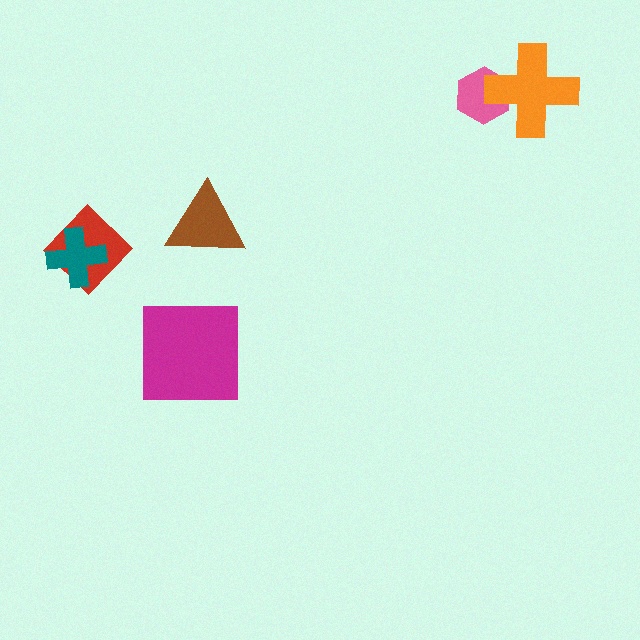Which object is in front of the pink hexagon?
The orange cross is in front of the pink hexagon.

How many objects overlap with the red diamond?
1 object overlaps with the red diamond.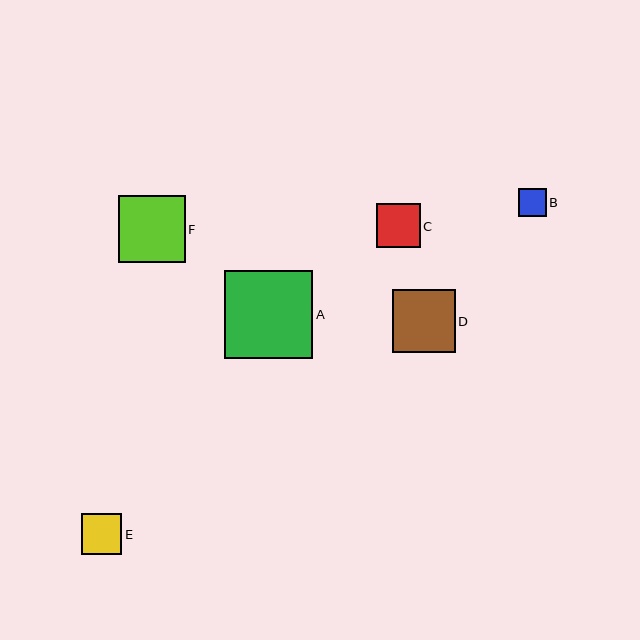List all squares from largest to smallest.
From largest to smallest: A, F, D, C, E, B.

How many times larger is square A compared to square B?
Square A is approximately 3.2 times the size of square B.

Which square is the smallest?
Square B is the smallest with a size of approximately 27 pixels.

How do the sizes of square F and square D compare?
Square F and square D are approximately the same size.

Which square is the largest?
Square A is the largest with a size of approximately 88 pixels.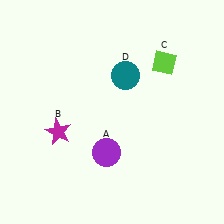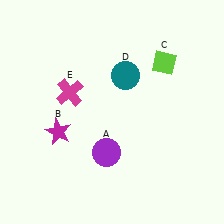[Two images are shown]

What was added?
A magenta cross (E) was added in Image 2.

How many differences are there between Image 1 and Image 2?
There is 1 difference between the two images.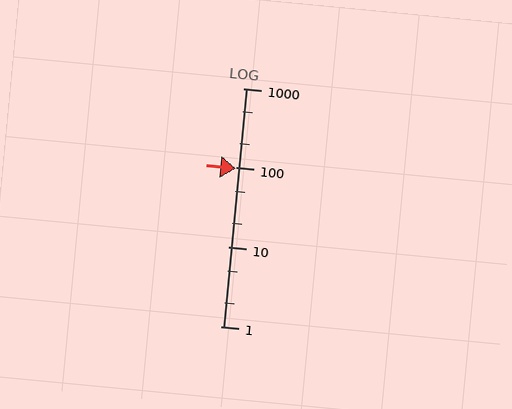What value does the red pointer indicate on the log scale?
The pointer indicates approximately 98.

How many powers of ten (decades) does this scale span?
The scale spans 3 decades, from 1 to 1000.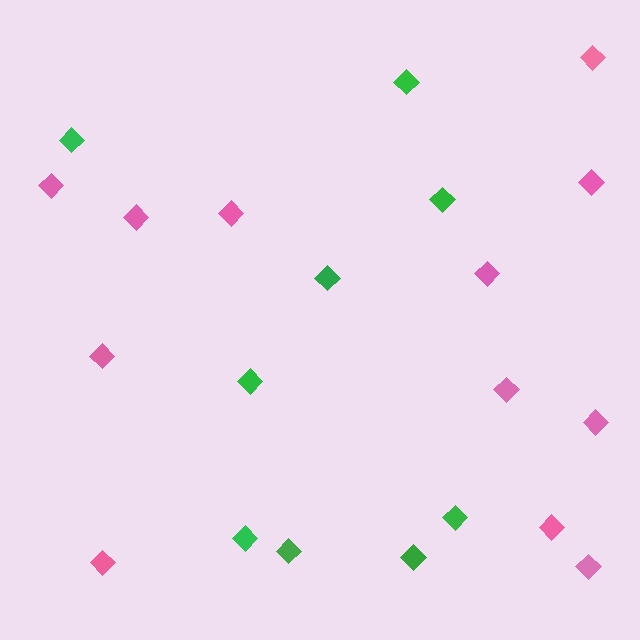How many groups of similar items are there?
There are 2 groups: one group of pink diamonds (12) and one group of green diamonds (9).